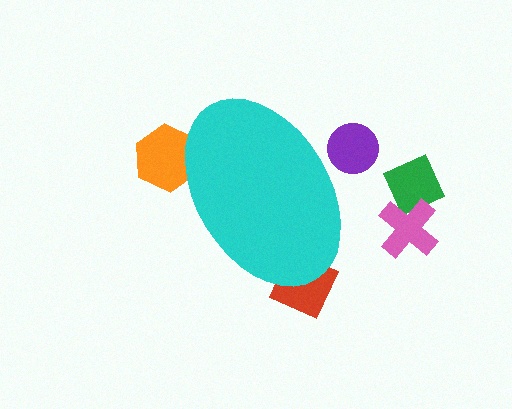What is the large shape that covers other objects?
A cyan ellipse.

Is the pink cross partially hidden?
No, the pink cross is fully visible.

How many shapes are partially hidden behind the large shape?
3 shapes are partially hidden.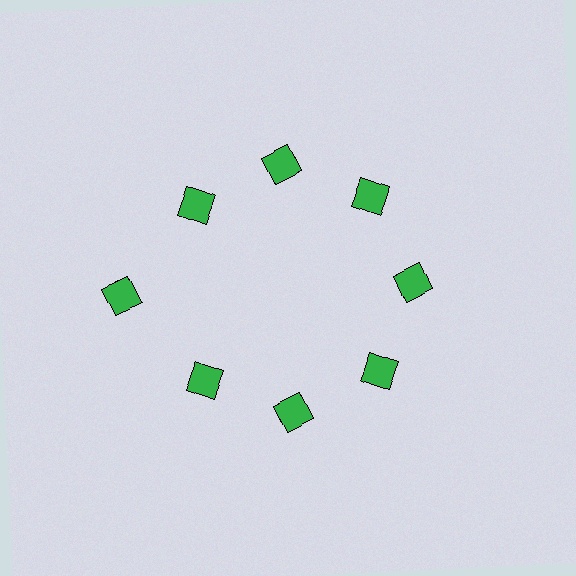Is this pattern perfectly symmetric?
No. The 8 green squares are arranged in a ring, but one element near the 9 o'clock position is pushed outward from the center, breaking the 8-fold rotational symmetry.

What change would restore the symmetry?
The symmetry would be restored by moving it inward, back onto the ring so that all 8 squares sit at equal angles and equal distance from the center.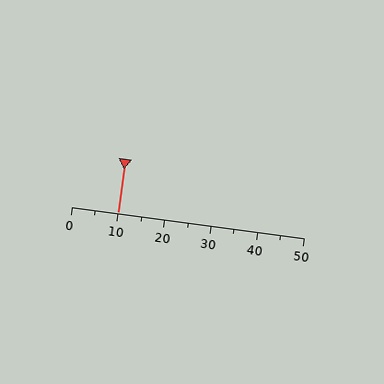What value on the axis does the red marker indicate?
The marker indicates approximately 10.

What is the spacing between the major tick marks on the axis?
The major ticks are spaced 10 apart.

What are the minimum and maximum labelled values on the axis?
The axis runs from 0 to 50.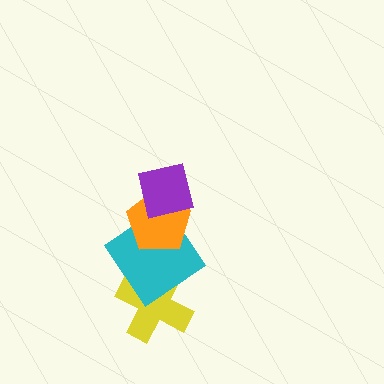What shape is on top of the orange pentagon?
The purple square is on top of the orange pentagon.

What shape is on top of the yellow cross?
The cyan diamond is on top of the yellow cross.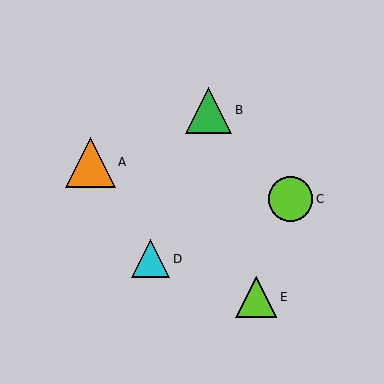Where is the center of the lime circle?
The center of the lime circle is at (291, 199).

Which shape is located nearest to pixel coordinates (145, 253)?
The cyan triangle (labeled D) at (151, 259) is nearest to that location.